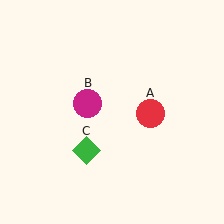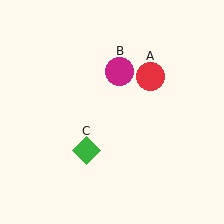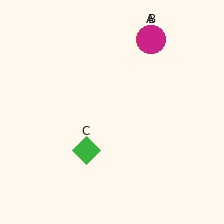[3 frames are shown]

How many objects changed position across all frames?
2 objects changed position: red circle (object A), magenta circle (object B).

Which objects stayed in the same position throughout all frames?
Green diamond (object C) remained stationary.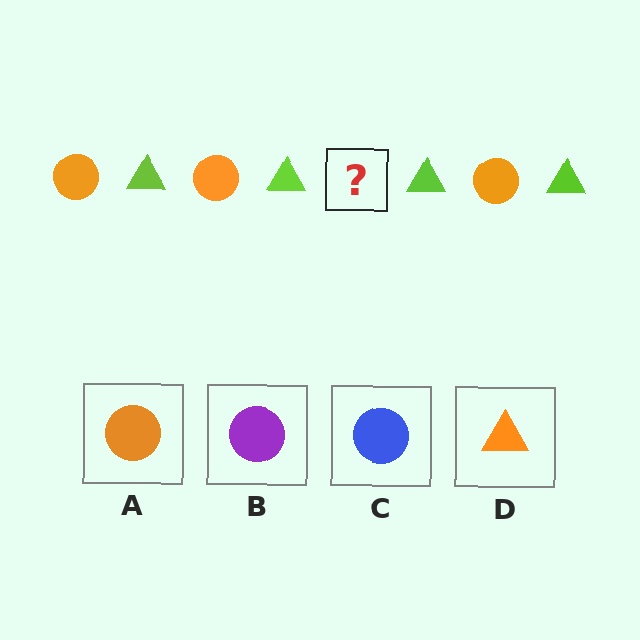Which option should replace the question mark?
Option A.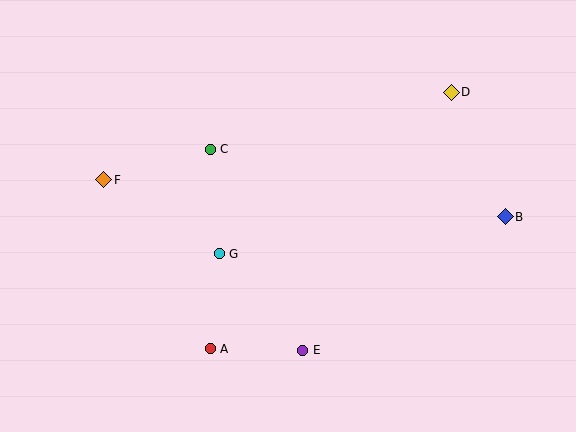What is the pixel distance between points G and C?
The distance between G and C is 105 pixels.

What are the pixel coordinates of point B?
Point B is at (505, 217).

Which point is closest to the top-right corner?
Point D is closest to the top-right corner.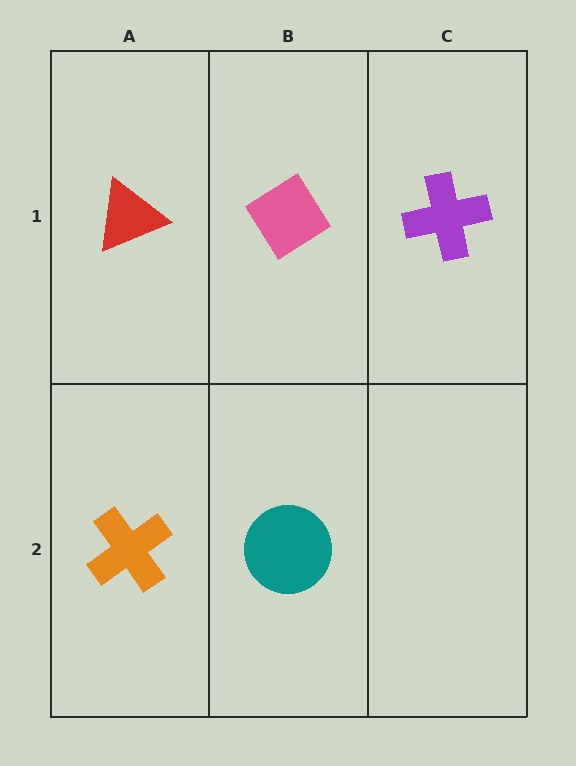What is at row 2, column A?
An orange cross.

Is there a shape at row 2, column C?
No, that cell is empty.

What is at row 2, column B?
A teal circle.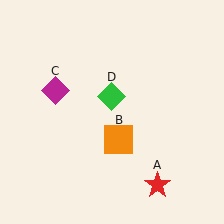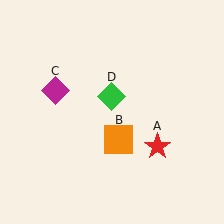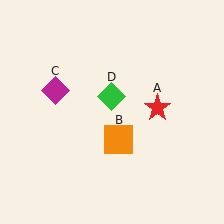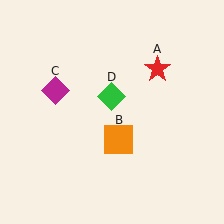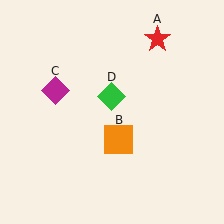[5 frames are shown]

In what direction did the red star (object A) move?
The red star (object A) moved up.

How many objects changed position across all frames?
1 object changed position: red star (object A).